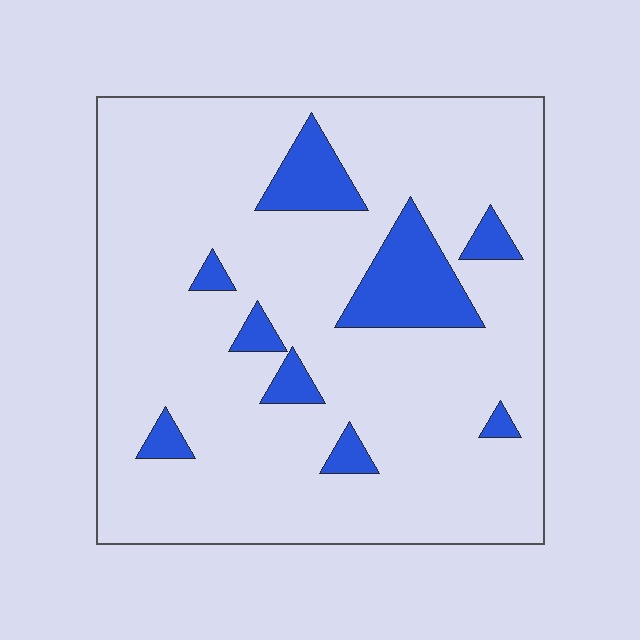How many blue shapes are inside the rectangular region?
9.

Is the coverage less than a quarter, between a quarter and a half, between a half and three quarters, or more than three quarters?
Less than a quarter.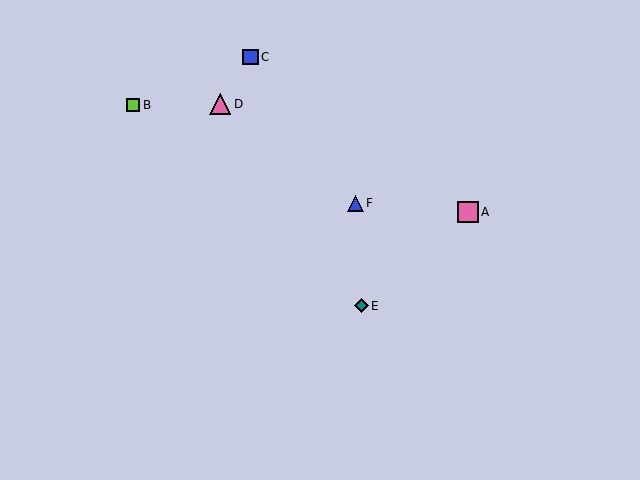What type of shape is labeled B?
Shape B is a lime square.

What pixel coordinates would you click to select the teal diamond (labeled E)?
Click at (361, 306) to select the teal diamond E.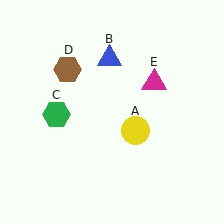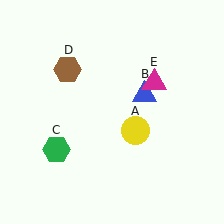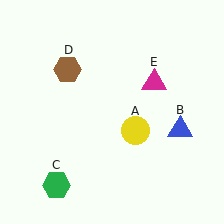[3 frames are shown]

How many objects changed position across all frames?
2 objects changed position: blue triangle (object B), green hexagon (object C).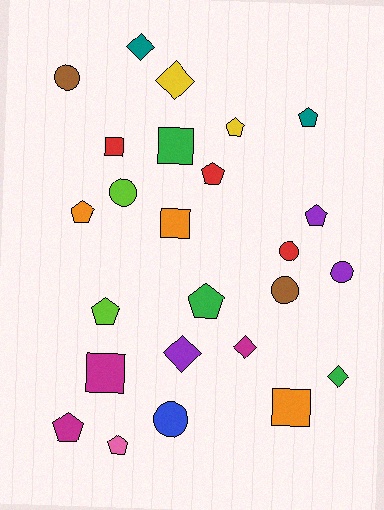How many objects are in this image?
There are 25 objects.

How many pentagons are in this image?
There are 9 pentagons.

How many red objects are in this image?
There are 3 red objects.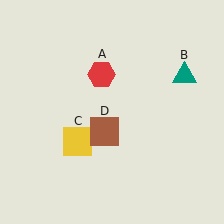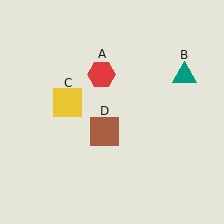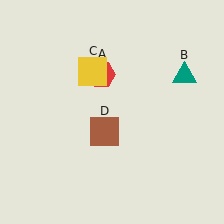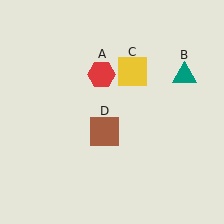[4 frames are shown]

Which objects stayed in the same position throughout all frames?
Red hexagon (object A) and teal triangle (object B) and brown square (object D) remained stationary.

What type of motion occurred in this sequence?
The yellow square (object C) rotated clockwise around the center of the scene.